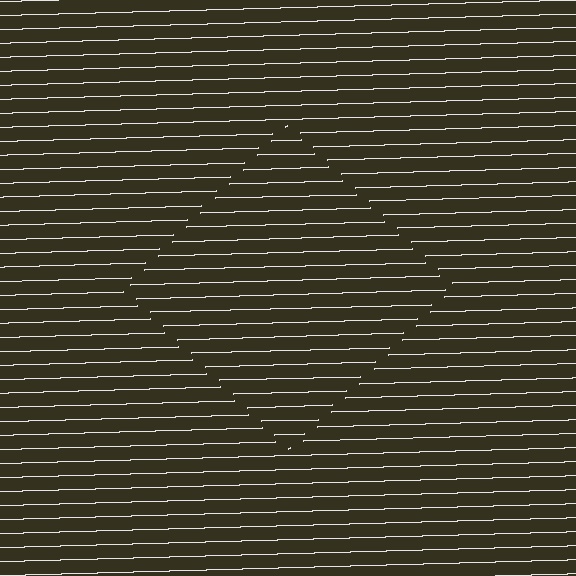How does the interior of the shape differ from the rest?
The interior of the shape contains the same grating, shifted by half a period — the contour is defined by the phase discontinuity where line-ends from the inner and outer gratings abut.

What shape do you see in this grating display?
An illusory square. The interior of the shape contains the same grating, shifted by half a period — the contour is defined by the phase discontinuity where line-ends from the inner and outer gratings abut.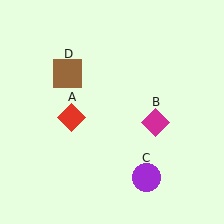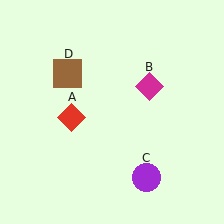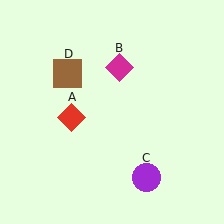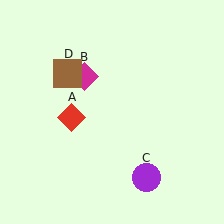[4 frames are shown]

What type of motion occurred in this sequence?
The magenta diamond (object B) rotated counterclockwise around the center of the scene.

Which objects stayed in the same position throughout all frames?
Red diamond (object A) and purple circle (object C) and brown square (object D) remained stationary.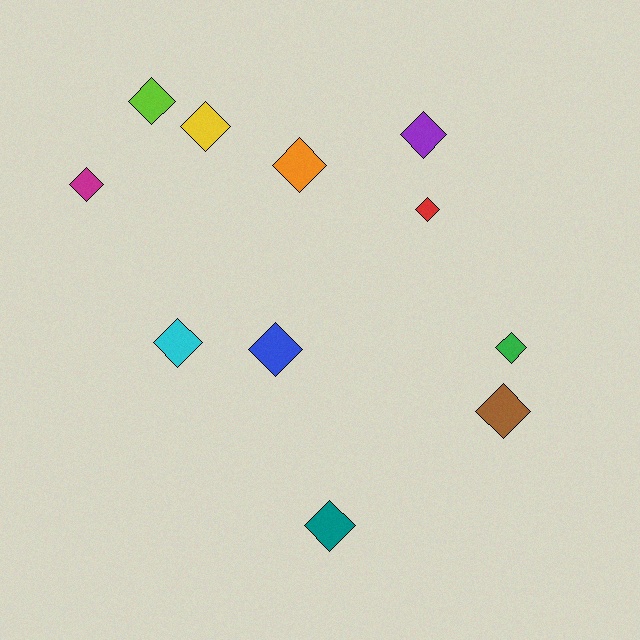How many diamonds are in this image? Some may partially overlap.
There are 11 diamonds.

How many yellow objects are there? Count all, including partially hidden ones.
There is 1 yellow object.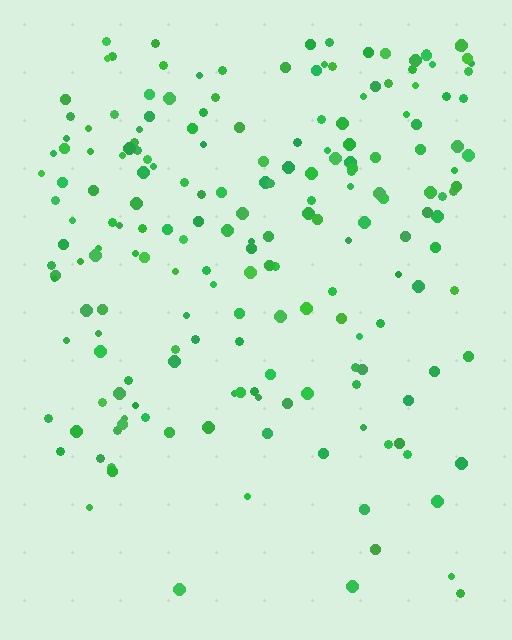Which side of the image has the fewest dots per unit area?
The bottom.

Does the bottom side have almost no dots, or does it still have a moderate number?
Still a moderate number, just noticeably fewer than the top.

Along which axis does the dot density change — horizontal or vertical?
Vertical.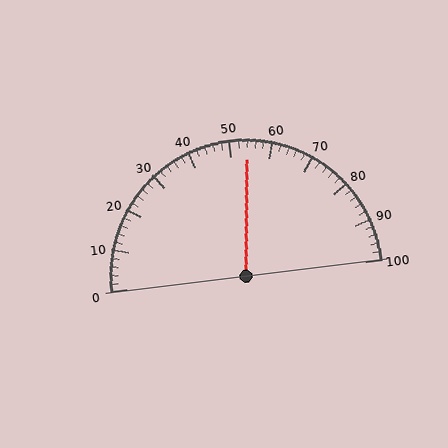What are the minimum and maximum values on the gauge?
The gauge ranges from 0 to 100.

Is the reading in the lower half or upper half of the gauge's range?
The reading is in the upper half of the range (0 to 100).